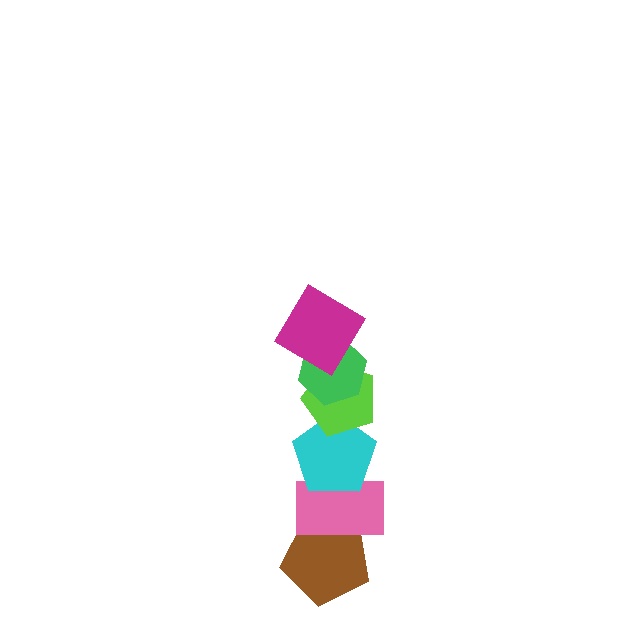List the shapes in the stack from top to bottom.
From top to bottom: the magenta diamond, the green hexagon, the lime pentagon, the cyan pentagon, the pink rectangle, the brown pentagon.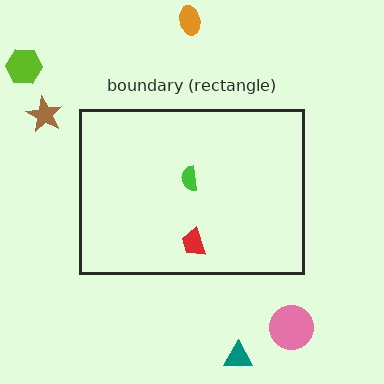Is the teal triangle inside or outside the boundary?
Outside.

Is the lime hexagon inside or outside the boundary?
Outside.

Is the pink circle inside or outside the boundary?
Outside.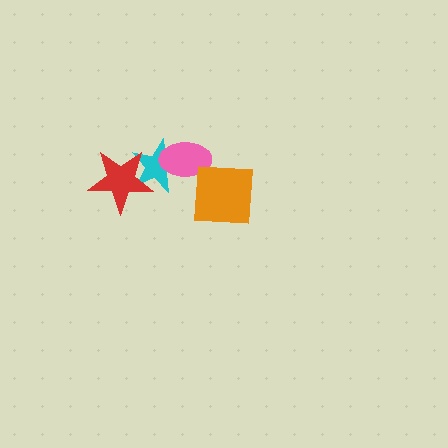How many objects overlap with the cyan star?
2 objects overlap with the cyan star.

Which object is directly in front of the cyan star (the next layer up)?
The pink ellipse is directly in front of the cyan star.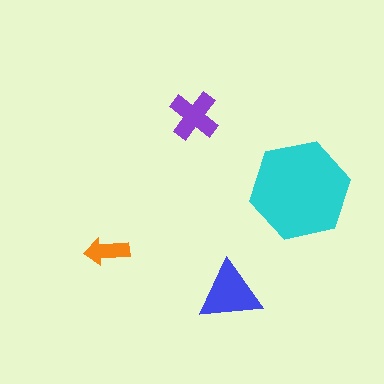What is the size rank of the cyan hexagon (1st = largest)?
1st.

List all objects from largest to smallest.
The cyan hexagon, the blue triangle, the purple cross, the orange arrow.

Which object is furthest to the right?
The cyan hexagon is rightmost.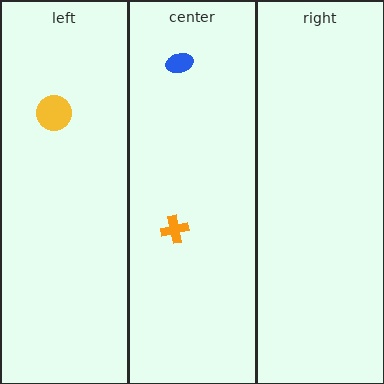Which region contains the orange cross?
The center region.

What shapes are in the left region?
The yellow circle.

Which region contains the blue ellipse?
The center region.